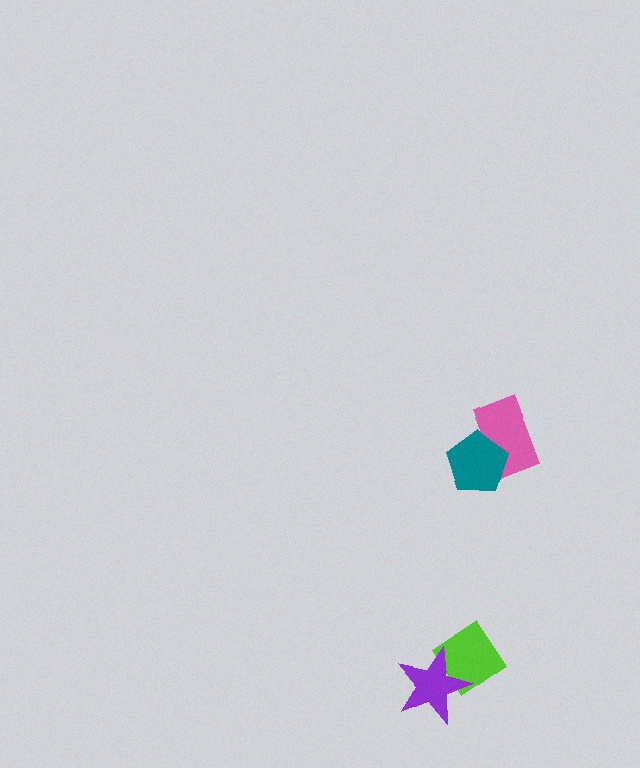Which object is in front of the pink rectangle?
The teal pentagon is in front of the pink rectangle.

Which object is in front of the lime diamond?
The purple star is in front of the lime diamond.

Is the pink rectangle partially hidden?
Yes, it is partially covered by another shape.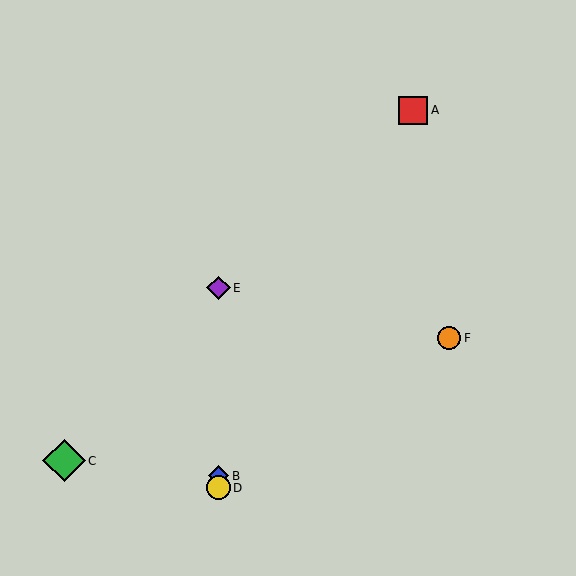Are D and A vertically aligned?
No, D is at x≈218 and A is at x≈413.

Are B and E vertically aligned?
Yes, both are at x≈218.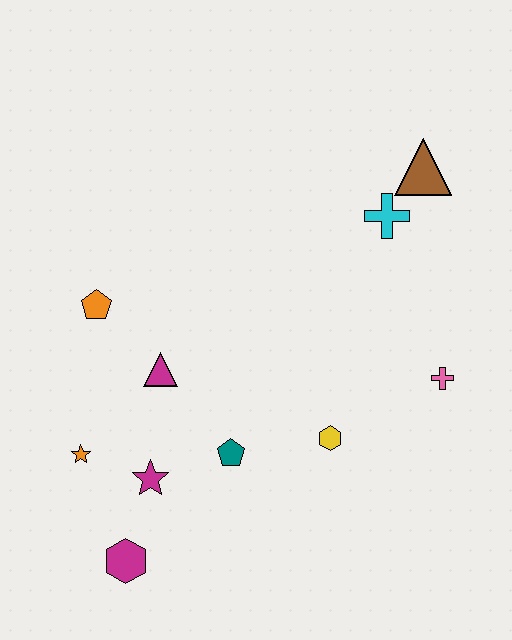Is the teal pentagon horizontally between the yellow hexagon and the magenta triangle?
Yes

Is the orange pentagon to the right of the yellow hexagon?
No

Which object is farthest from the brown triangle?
The magenta hexagon is farthest from the brown triangle.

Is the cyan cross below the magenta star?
No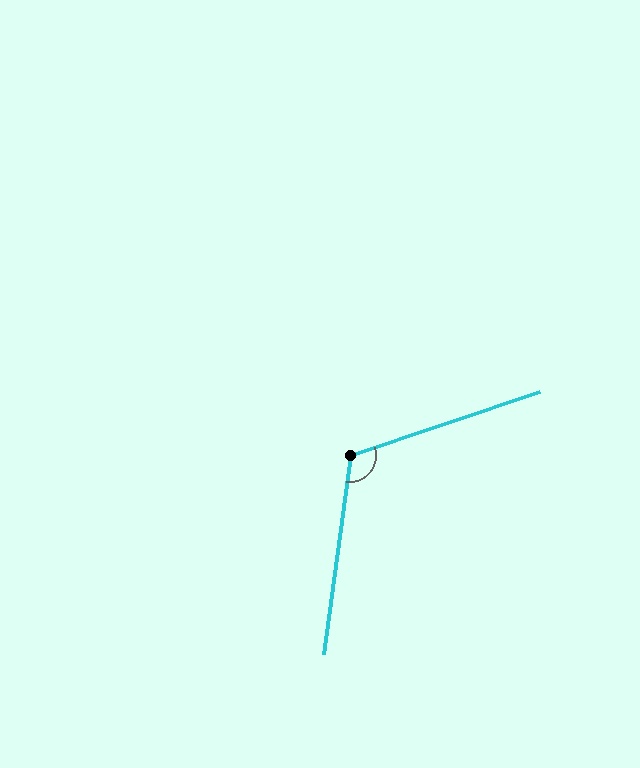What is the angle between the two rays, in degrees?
Approximately 116 degrees.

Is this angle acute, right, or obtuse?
It is obtuse.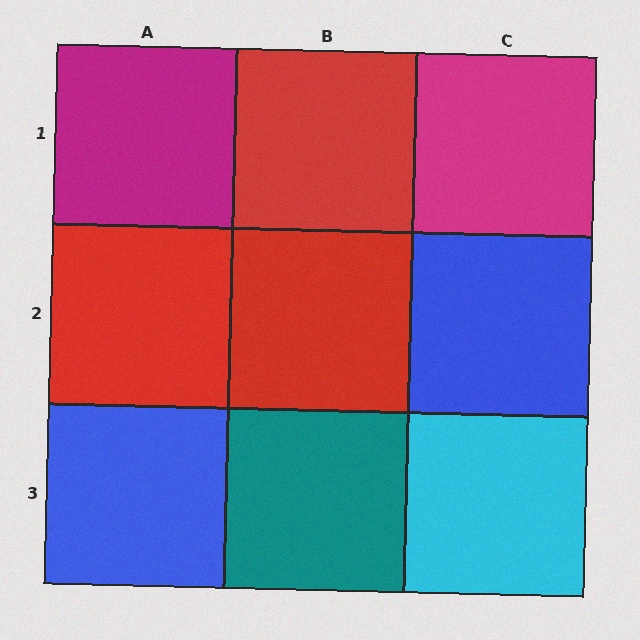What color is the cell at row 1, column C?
Magenta.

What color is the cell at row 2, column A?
Red.